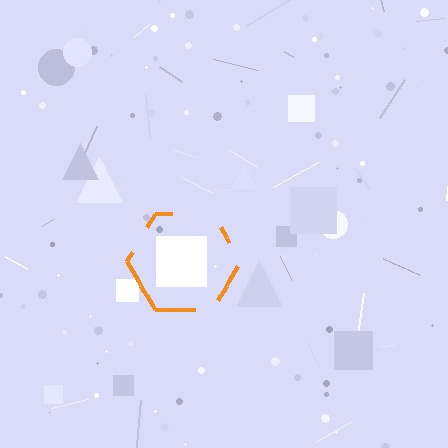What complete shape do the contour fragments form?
The contour fragments form a hexagon.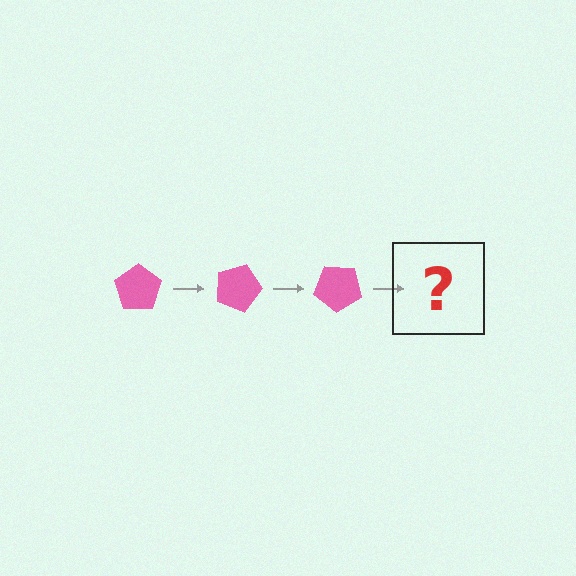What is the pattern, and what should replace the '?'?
The pattern is that the pentagon rotates 20 degrees each step. The '?' should be a pink pentagon rotated 60 degrees.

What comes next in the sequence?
The next element should be a pink pentagon rotated 60 degrees.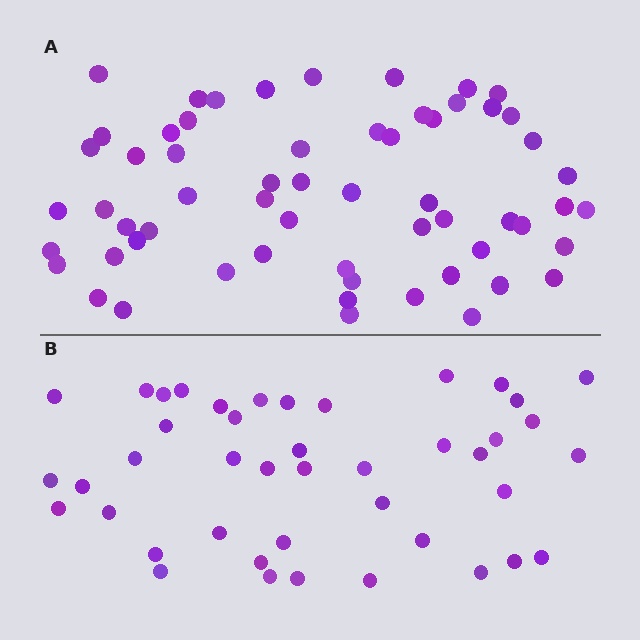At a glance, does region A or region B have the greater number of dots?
Region A (the top region) has more dots.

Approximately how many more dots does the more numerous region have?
Region A has approximately 15 more dots than region B.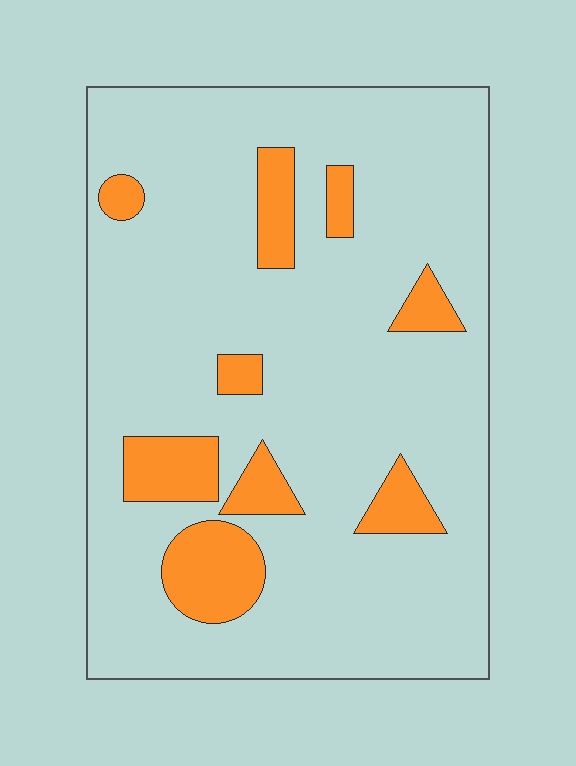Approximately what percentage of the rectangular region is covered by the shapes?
Approximately 15%.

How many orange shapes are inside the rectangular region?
9.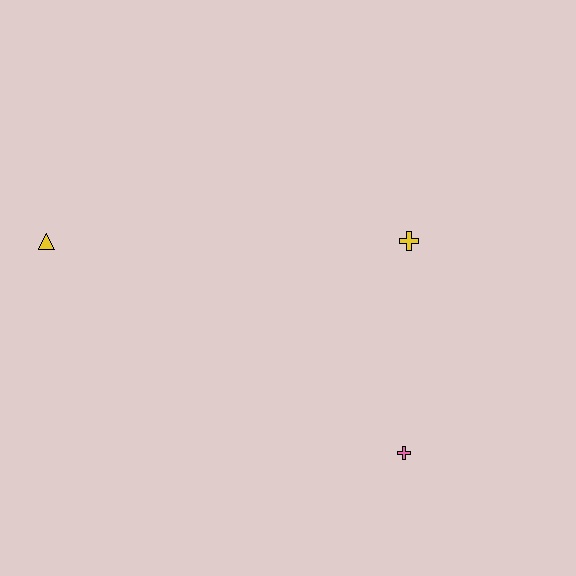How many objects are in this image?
There are 3 objects.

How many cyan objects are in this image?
There are no cyan objects.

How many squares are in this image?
There are no squares.